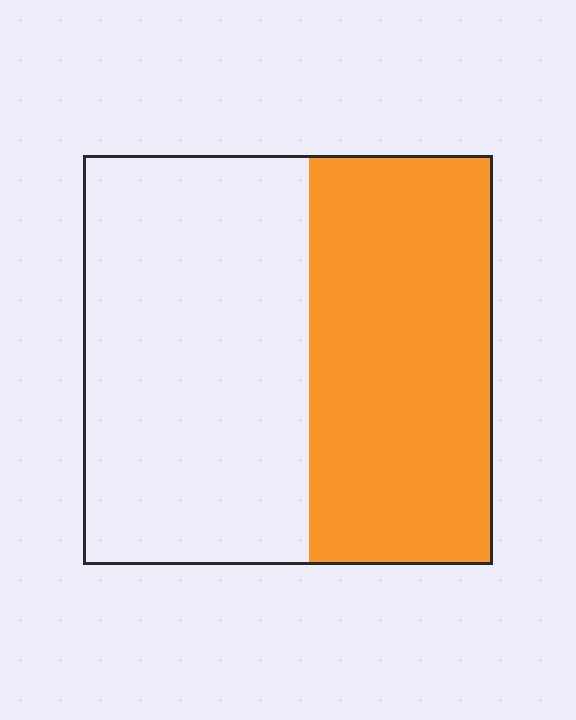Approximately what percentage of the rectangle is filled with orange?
Approximately 45%.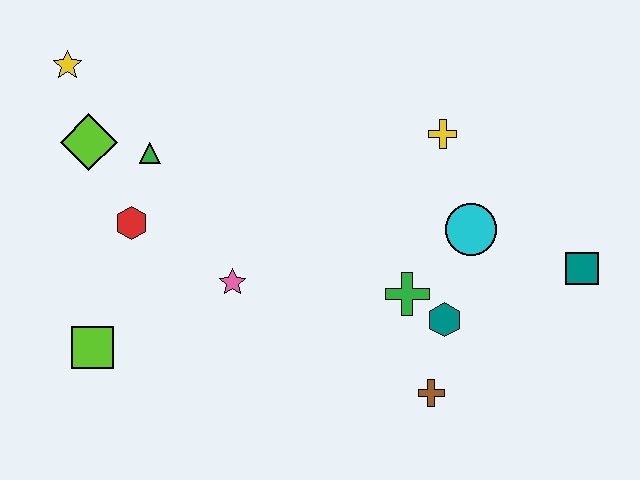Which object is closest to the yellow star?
The lime diamond is closest to the yellow star.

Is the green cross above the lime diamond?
No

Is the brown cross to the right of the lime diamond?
Yes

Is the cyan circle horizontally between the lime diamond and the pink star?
No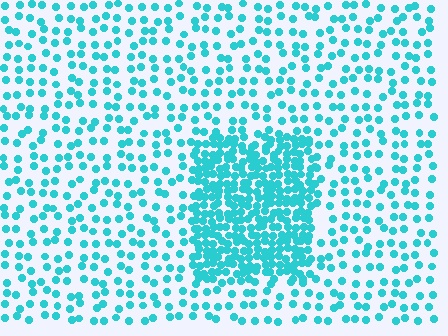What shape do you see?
I see a rectangle.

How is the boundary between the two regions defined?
The boundary is defined by a change in element density (approximately 2.8x ratio). All elements are the same color, size, and shape.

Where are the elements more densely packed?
The elements are more densely packed inside the rectangle boundary.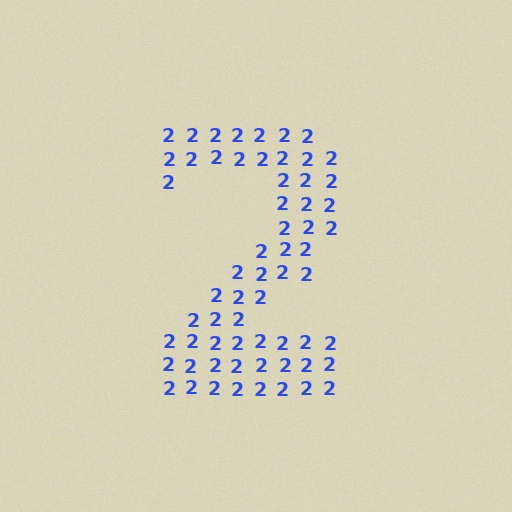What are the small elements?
The small elements are digit 2's.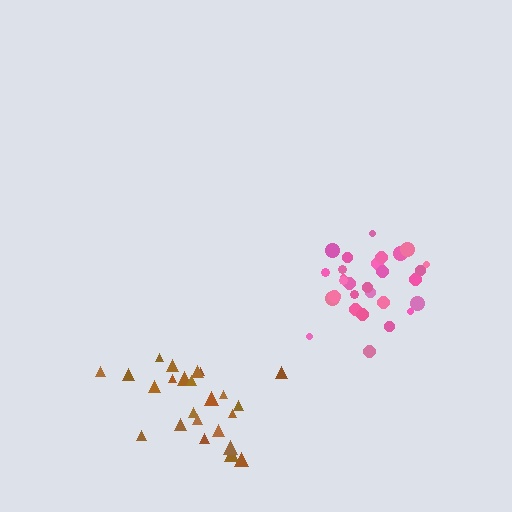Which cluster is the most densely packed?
Pink.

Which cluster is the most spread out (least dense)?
Brown.